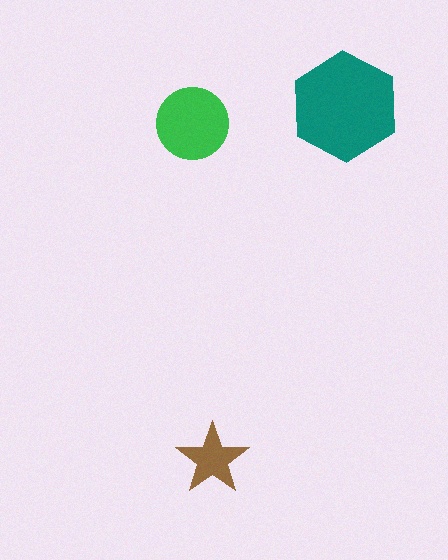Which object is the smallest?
The brown star.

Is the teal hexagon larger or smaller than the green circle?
Larger.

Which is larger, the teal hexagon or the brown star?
The teal hexagon.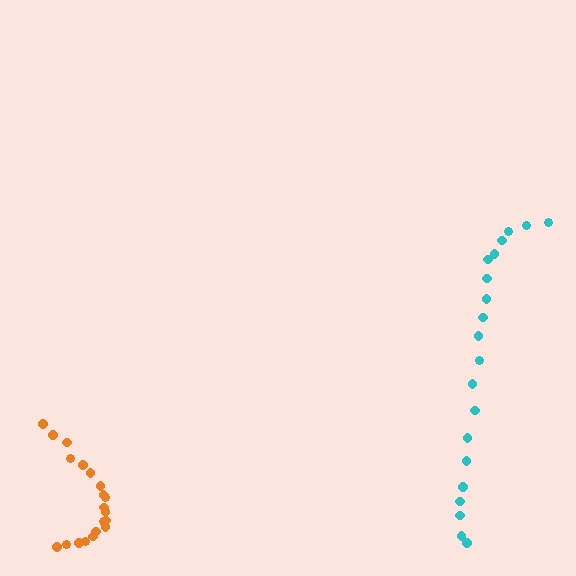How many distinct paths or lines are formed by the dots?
There are 2 distinct paths.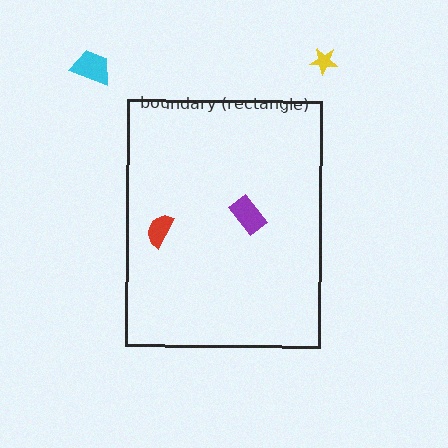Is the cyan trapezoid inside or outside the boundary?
Outside.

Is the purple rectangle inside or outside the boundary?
Inside.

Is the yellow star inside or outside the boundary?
Outside.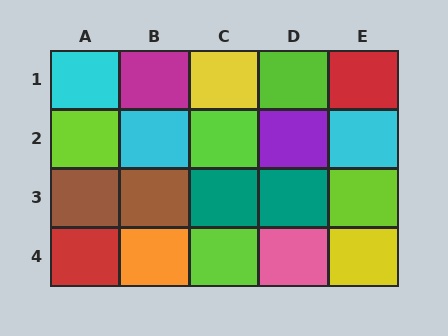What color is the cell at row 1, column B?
Magenta.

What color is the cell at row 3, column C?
Teal.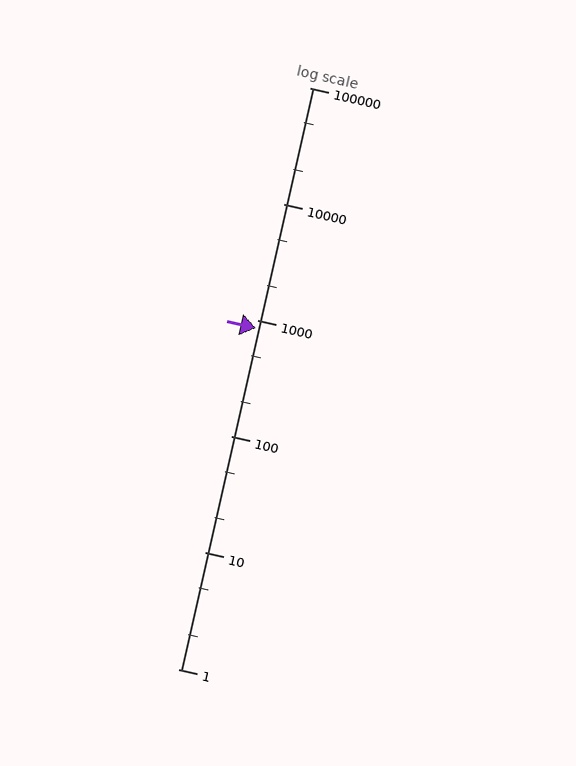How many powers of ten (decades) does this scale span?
The scale spans 5 decades, from 1 to 100000.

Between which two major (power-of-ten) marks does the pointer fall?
The pointer is between 100 and 1000.